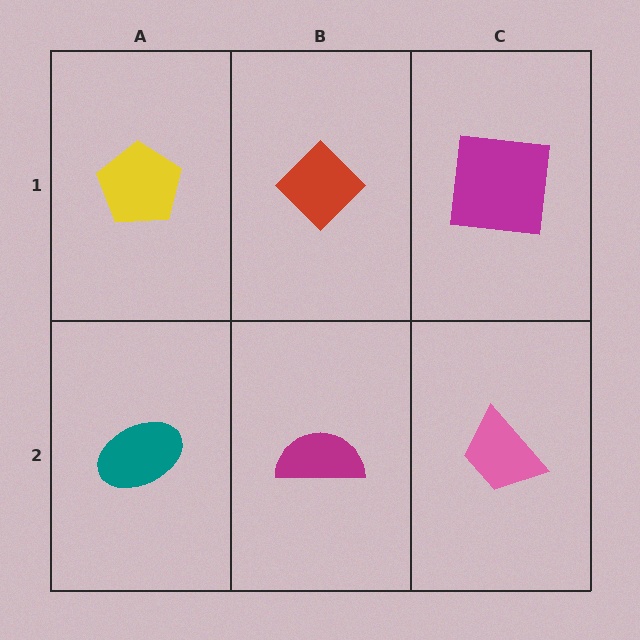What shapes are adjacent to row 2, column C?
A magenta square (row 1, column C), a magenta semicircle (row 2, column B).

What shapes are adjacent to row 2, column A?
A yellow pentagon (row 1, column A), a magenta semicircle (row 2, column B).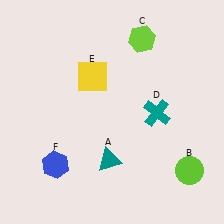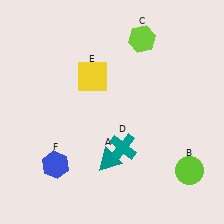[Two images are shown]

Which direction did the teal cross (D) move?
The teal cross (D) moved down.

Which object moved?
The teal cross (D) moved down.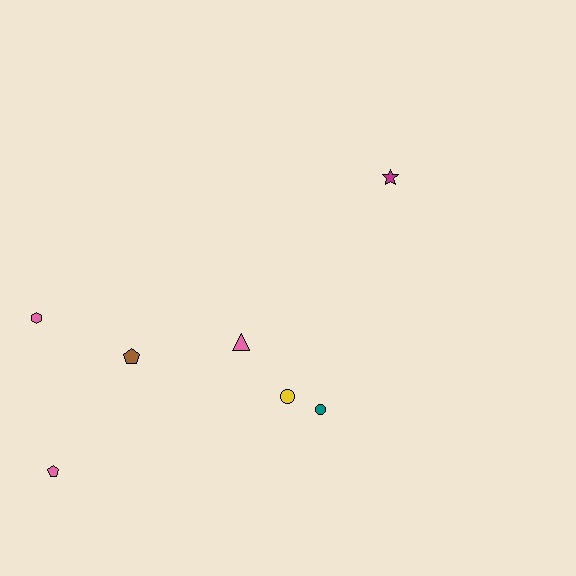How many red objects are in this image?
There are no red objects.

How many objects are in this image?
There are 7 objects.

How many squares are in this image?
There are no squares.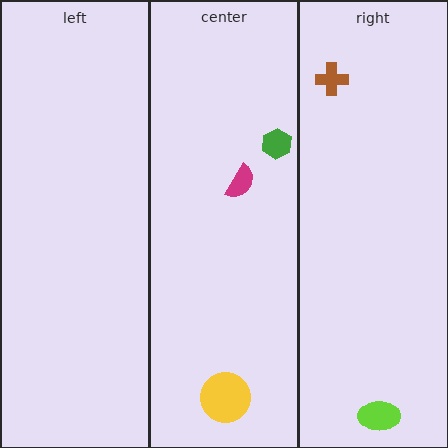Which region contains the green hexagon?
The center region.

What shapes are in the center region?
The green hexagon, the magenta semicircle, the yellow circle.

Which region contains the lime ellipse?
The right region.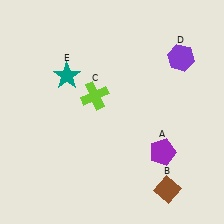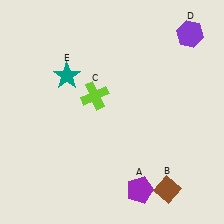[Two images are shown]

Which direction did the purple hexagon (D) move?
The purple hexagon (D) moved up.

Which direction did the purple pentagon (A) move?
The purple pentagon (A) moved down.